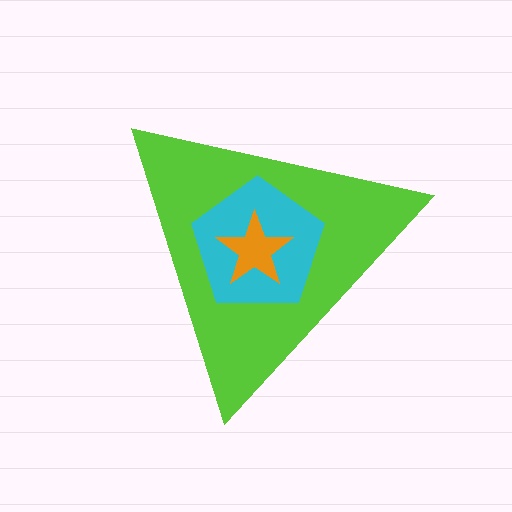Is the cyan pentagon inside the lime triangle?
Yes.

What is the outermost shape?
The lime triangle.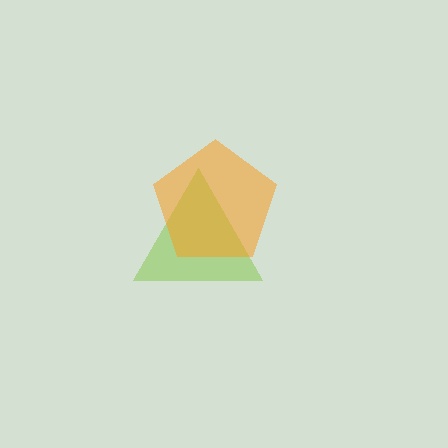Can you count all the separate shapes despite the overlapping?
Yes, there are 2 separate shapes.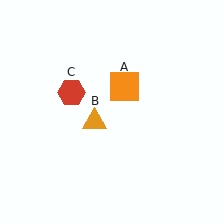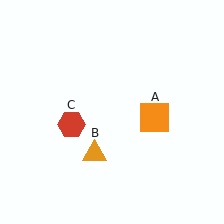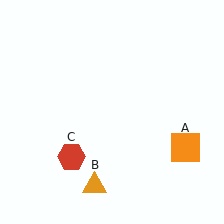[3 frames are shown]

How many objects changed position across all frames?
3 objects changed position: orange square (object A), orange triangle (object B), red hexagon (object C).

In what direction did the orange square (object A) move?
The orange square (object A) moved down and to the right.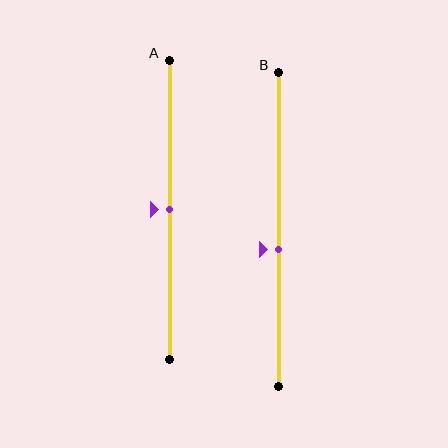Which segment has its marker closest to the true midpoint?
Segment A has its marker closest to the true midpoint.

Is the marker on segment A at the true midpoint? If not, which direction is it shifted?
Yes, the marker on segment A is at the true midpoint.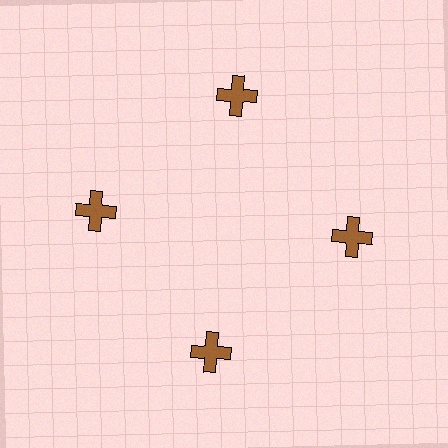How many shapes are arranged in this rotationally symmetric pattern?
There are 4 shapes, arranged in 4 groups of 1.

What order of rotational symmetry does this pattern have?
This pattern has 4-fold rotational symmetry.